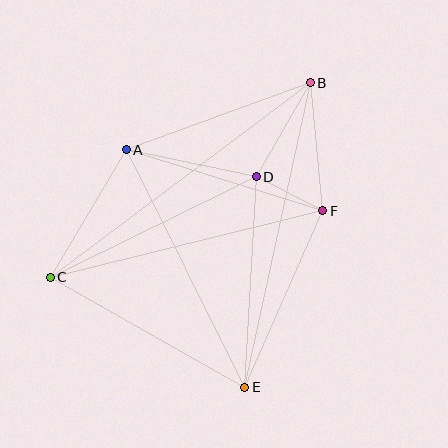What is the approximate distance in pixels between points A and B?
The distance between A and B is approximately 196 pixels.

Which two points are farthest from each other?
Points B and C are farthest from each other.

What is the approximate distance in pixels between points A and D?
The distance between A and D is approximately 133 pixels.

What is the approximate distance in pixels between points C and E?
The distance between C and E is approximately 223 pixels.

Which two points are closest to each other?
Points D and F are closest to each other.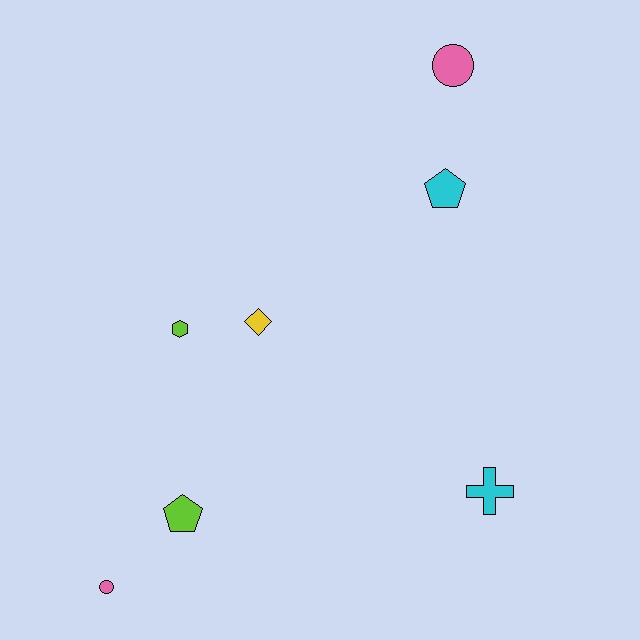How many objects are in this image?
There are 7 objects.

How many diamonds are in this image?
There is 1 diamond.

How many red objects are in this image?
There are no red objects.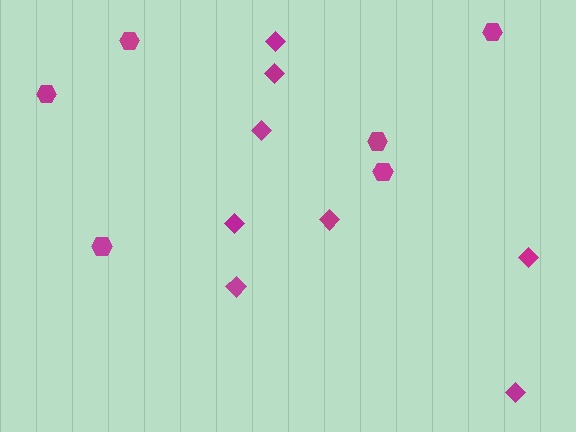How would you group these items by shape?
There are 2 groups: one group of diamonds (8) and one group of hexagons (6).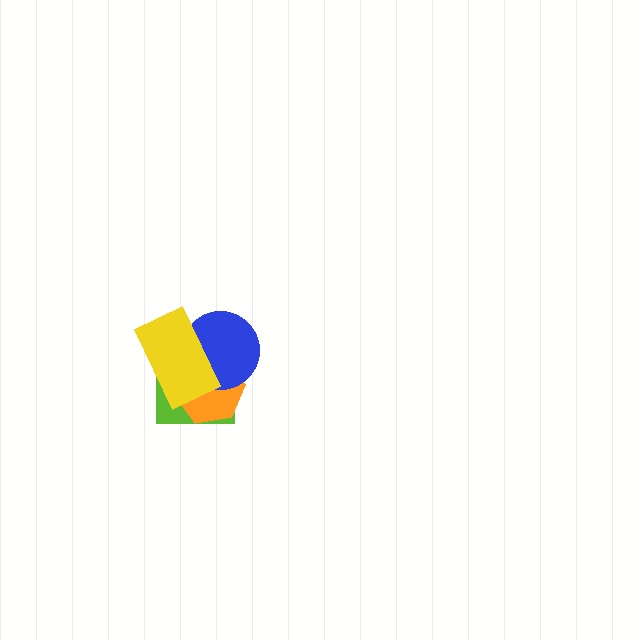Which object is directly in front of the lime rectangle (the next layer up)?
The orange hexagon is directly in front of the lime rectangle.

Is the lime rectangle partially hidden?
Yes, it is partially covered by another shape.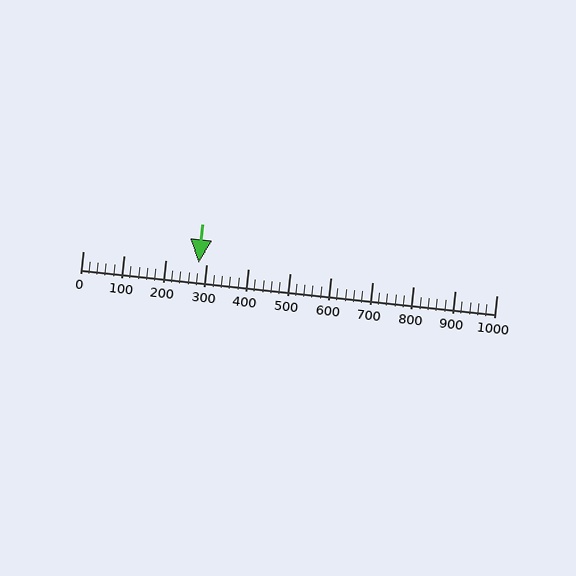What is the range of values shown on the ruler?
The ruler shows values from 0 to 1000.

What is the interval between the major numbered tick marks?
The major tick marks are spaced 100 units apart.